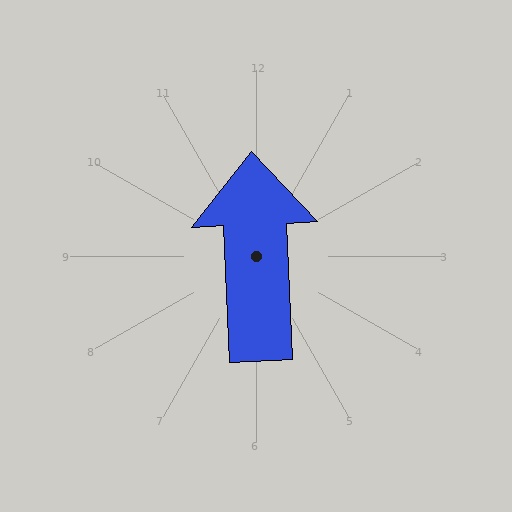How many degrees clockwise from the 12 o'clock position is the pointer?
Approximately 357 degrees.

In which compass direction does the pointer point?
North.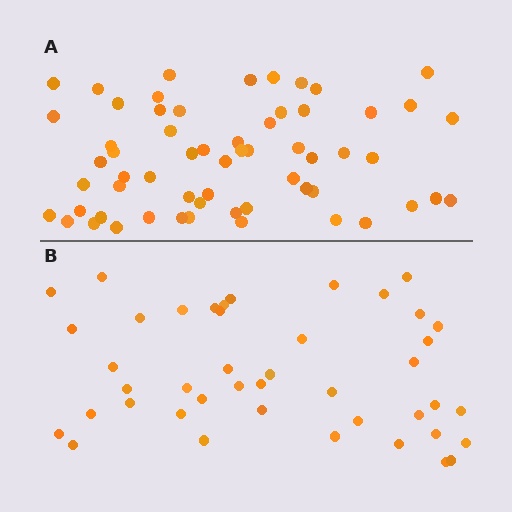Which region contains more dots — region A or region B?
Region A (the top region) has more dots.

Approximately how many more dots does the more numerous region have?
Region A has approximately 15 more dots than region B.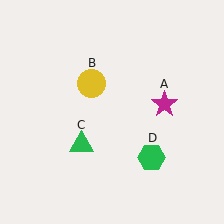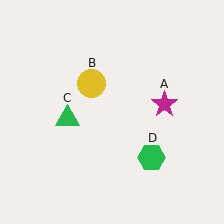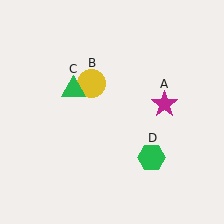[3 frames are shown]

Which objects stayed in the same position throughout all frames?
Magenta star (object A) and yellow circle (object B) and green hexagon (object D) remained stationary.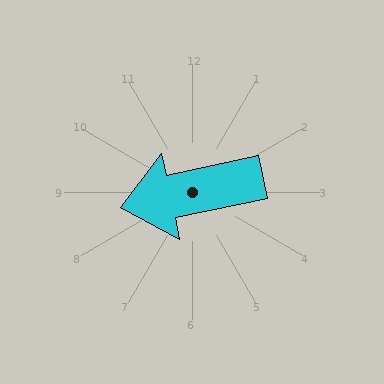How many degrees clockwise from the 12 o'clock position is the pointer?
Approximately 258 degrees.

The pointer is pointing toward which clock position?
Roughly 9 o'clock.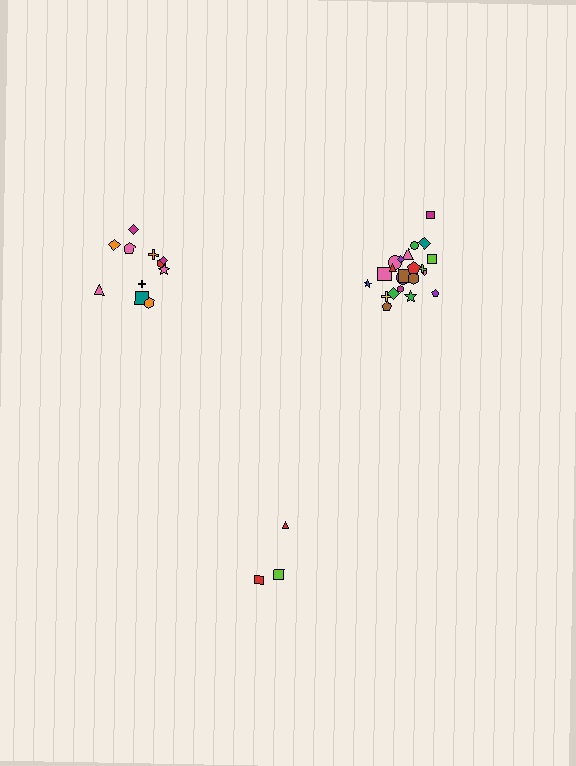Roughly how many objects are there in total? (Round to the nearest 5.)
Roughly 35 objects in total.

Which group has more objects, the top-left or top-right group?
The top-right group.